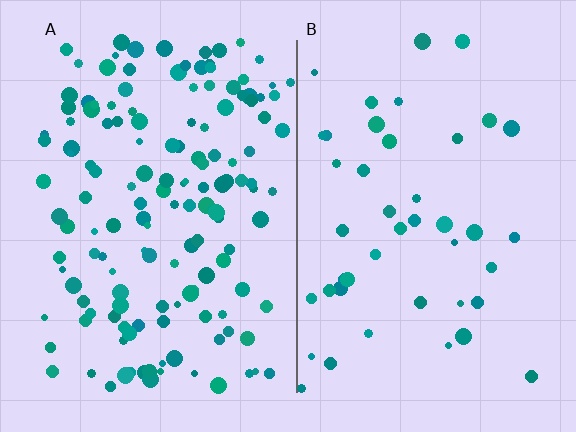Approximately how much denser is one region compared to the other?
Approximately 3.4× — region A over region B.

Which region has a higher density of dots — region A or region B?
A (the left).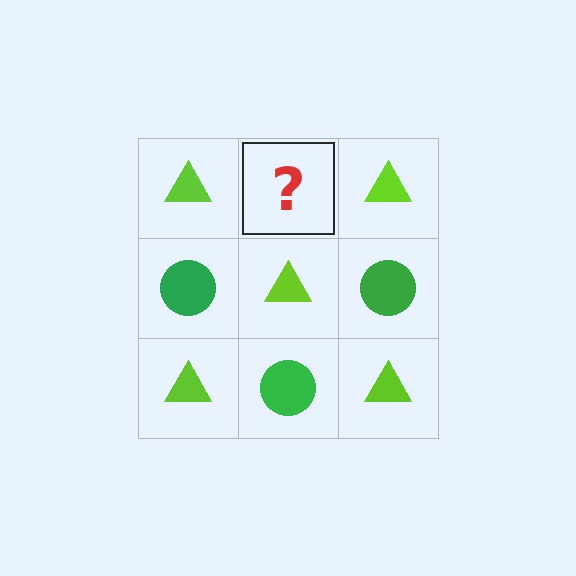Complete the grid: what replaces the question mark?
The question mark should be replaced with a green circle.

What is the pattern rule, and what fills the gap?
The rule is that it alternates lime triangle and green circle in a checkerboard pattern. The gap should be filled with a green circle.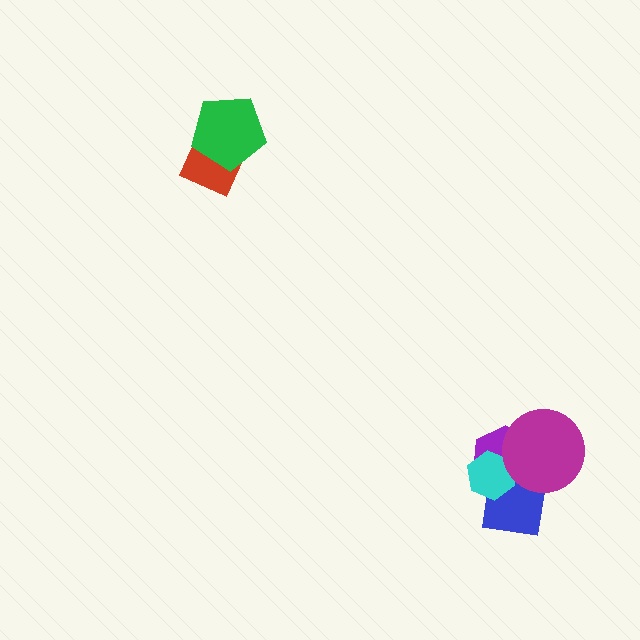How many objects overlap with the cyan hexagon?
3 objects overlap with the cyan hexagon.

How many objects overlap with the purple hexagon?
3 objects overlap with the purple hexagon.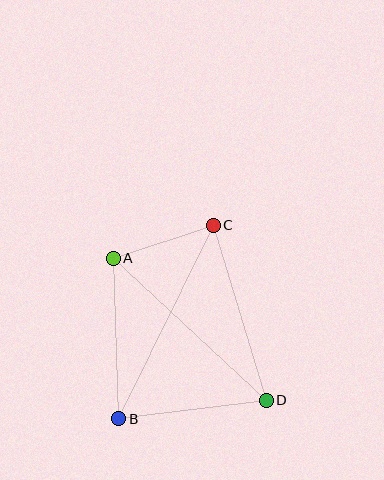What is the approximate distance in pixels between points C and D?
The distance between C and D is approximately 183 pixels.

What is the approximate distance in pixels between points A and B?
The distance between A and B is approximately 160 pixels.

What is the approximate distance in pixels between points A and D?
The distance between A and D is approximately 209 pixels.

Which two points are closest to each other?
Points A and C are closest to each other.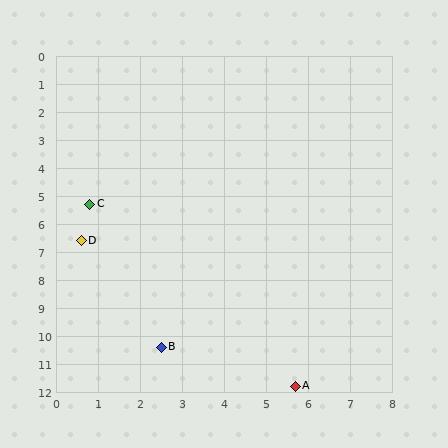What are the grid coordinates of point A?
Point A is at approximately (5.7, 11.8).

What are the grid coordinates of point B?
Point B is at approximately (2.5, 10.4).